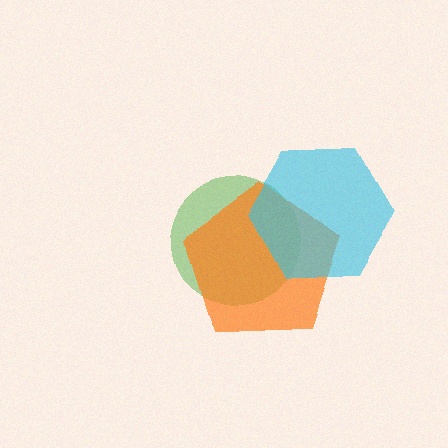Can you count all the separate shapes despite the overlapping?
Yes, there are 3 separate shapes.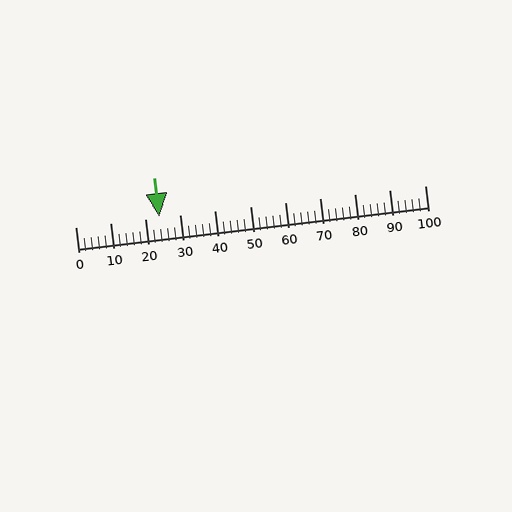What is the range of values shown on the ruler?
The ruler shows values from 0 to 100.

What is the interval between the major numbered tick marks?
The major tick marks are spaced 10 units apart.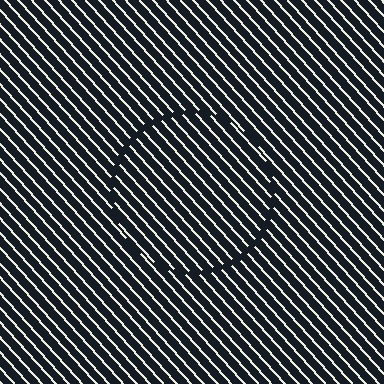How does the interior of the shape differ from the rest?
The interior of the shape contains the same grating, shifted by half a period — the contour is defined by the phase discontinuity where line-ends from the inner and outer gratings abut.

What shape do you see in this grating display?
An illusory circle. The interior of the shape contains the same grating, shifted by half a period — the contour is defined by the phase discontinuity where line-ends from the inner and outer gratings abut.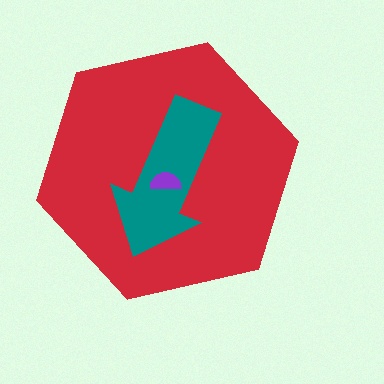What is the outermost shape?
The red hexagon.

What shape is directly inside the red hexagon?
The teal arrow.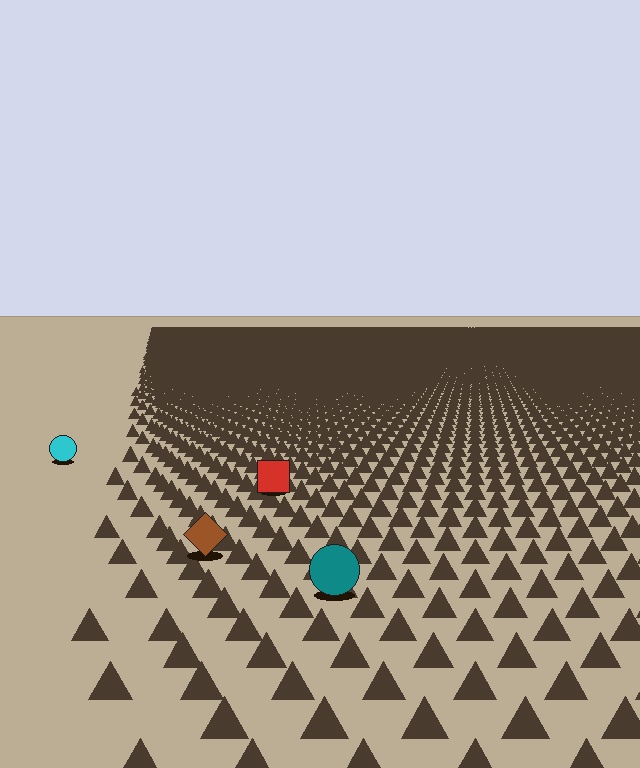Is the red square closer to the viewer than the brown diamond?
No. The brown diamond is closer — you can tell from the texture gradient: the ground texture is coarser near it.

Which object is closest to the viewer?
The teal circle is closest. The texture marks near it are larger and more spread out.